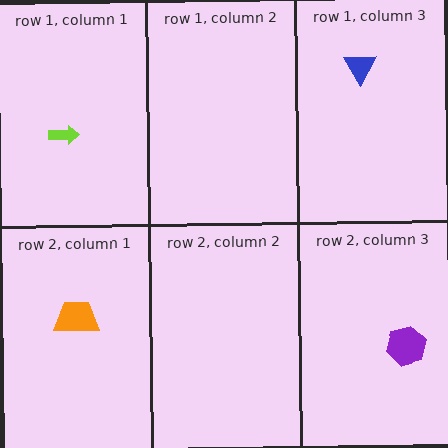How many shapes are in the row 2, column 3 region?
1.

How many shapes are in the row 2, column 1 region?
1.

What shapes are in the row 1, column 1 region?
The lime arrow.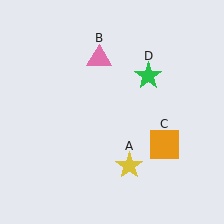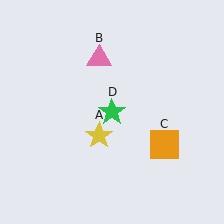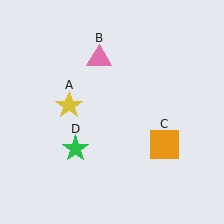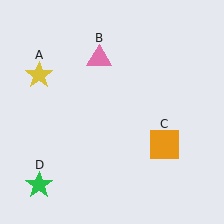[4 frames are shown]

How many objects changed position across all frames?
2 objects changed position: yellow star (object A), green star (object D).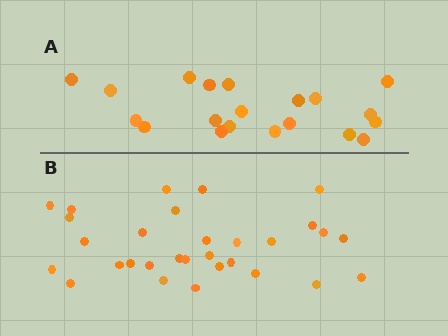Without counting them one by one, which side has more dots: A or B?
Region B (the bottom region) has more dots.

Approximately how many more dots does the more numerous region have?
Region B has roughly 10 or so more dots than region A.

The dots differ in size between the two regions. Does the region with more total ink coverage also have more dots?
No. Region A has more total ink coverage because its dots are larger, but region B actually contains more individual dots. Total area can be misleading — the number of items is what matters here.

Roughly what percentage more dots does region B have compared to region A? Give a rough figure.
About 50% more.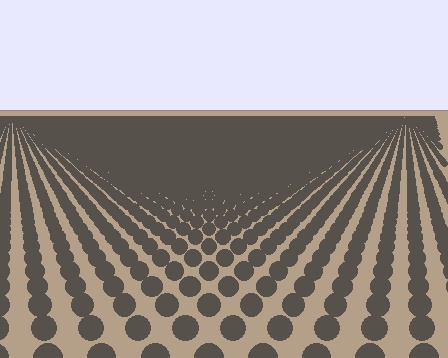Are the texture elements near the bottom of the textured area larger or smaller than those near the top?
Larger. Near the bottom, elements are closer to the viewer and appear at a bigger on-screen size.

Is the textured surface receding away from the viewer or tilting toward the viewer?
The surface is receding away from the viewer. Texture elements get smaller and denser toward the top.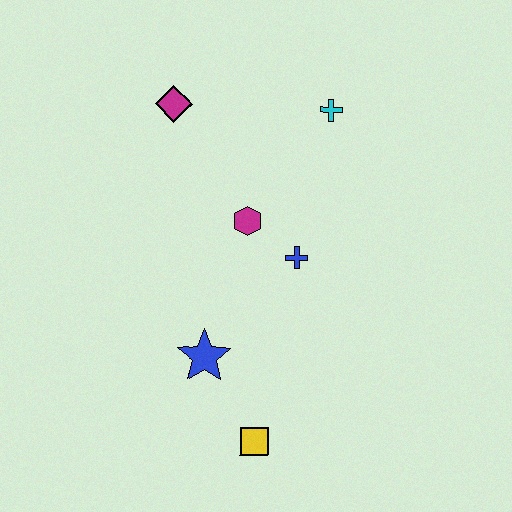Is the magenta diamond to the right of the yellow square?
No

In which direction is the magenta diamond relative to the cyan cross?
The magenta diamond is to the left of the cyan cross.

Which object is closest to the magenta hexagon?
The blue cross is closest to the magenta hexagon.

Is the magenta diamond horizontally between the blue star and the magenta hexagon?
No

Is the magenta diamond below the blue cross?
No